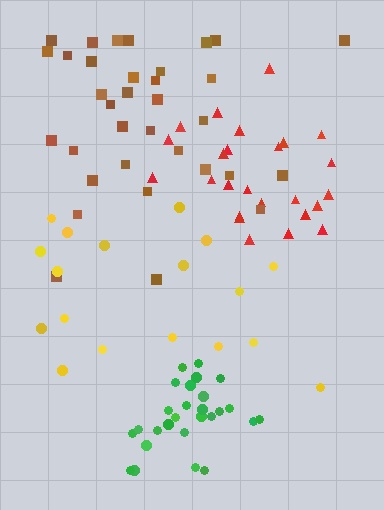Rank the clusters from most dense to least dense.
green, red, brown, yellow.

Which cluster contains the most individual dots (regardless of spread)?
Brown (34).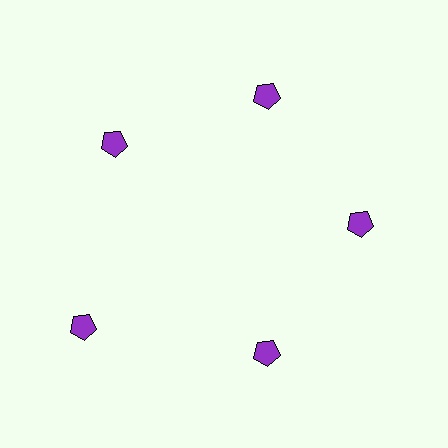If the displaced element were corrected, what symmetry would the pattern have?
It would have 5-fold rotational symmetry — the pattern would map onto itself every 72 degrees.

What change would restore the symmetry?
The symmetry would be restored by moving it inward, back onto the ring so that all 5 pentagons sit at equal angles and equal distance from the center.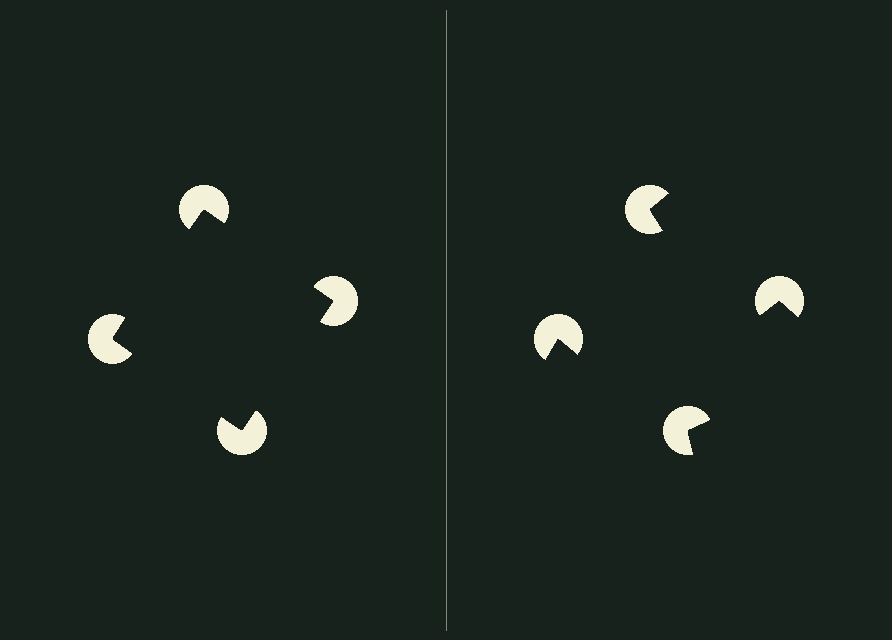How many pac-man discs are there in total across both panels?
8 — 4 on each side.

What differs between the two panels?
The pac-man discs are positioned identically on both sides; only the wedge orientations differ. On the left they align to a square; on the right they are misaligned.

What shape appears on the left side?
An illusory square.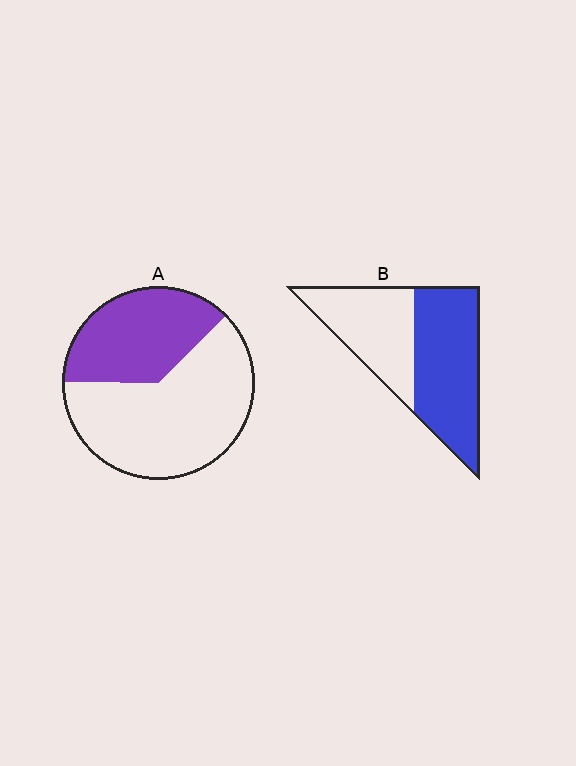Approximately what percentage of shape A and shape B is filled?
A is approximately 35% and B is approximately 55%.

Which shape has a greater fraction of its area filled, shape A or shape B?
Shape B.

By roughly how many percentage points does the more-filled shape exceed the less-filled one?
By roughly 20 percentage points (B over A).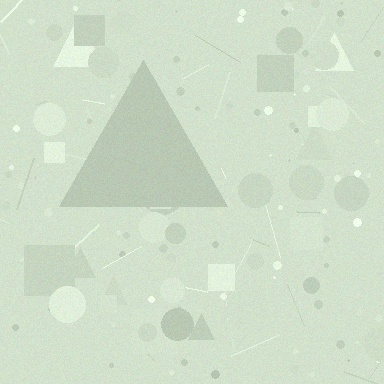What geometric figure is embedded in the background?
A triangle is embedded in the background.